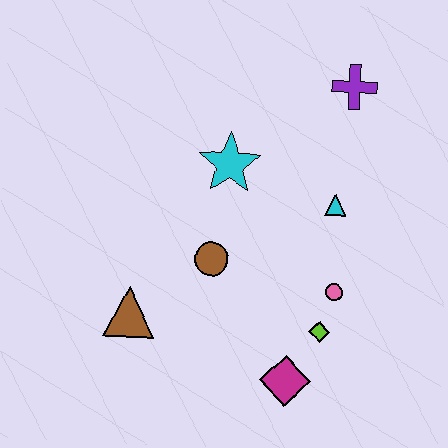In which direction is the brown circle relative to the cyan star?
The brown circle is below the cyan star.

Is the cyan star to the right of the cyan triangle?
No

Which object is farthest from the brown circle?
The purple cross is farthest from the brown circle.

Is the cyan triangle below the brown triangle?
No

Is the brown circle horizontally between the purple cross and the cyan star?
No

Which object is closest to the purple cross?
The cyan triangle is closest to the purple cross.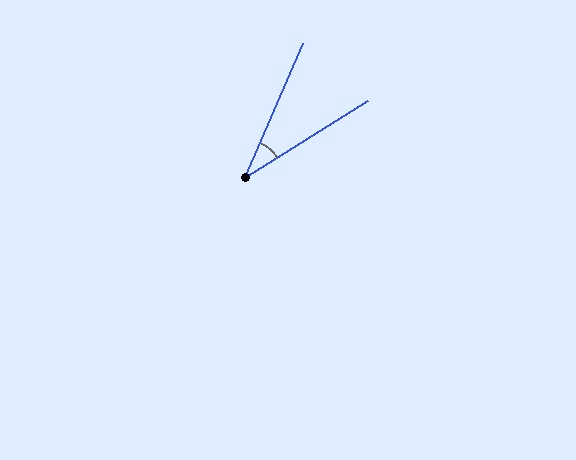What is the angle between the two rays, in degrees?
Approximately 34 degrees.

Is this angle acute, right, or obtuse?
It is acute.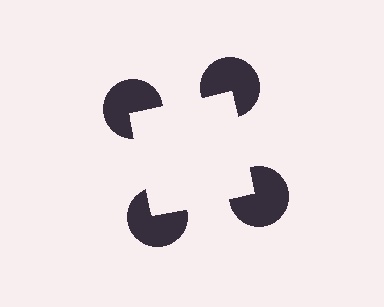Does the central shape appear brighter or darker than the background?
It typically appears slightly brighter than the background, even though no actual brightness change is drawn.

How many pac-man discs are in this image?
There are 4 — one at each vertex of the illusory square.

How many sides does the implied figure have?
4 sides.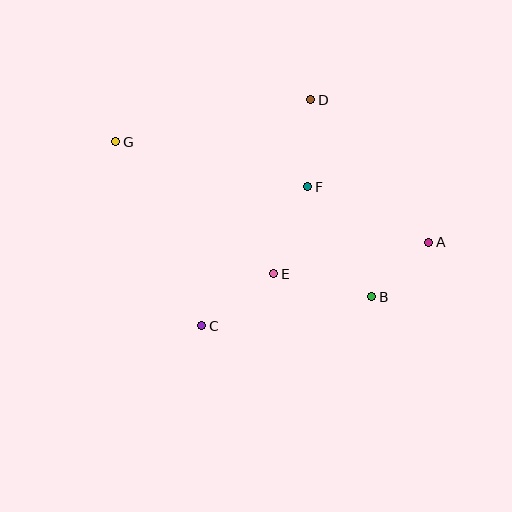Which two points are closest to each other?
Points A and B are closest to each other.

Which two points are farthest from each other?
Points A and G are farthest from each other.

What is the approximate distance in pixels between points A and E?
The distance between A and E is approximately 158 pixels.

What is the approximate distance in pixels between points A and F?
The distance between A and F is approximately 133 pixels.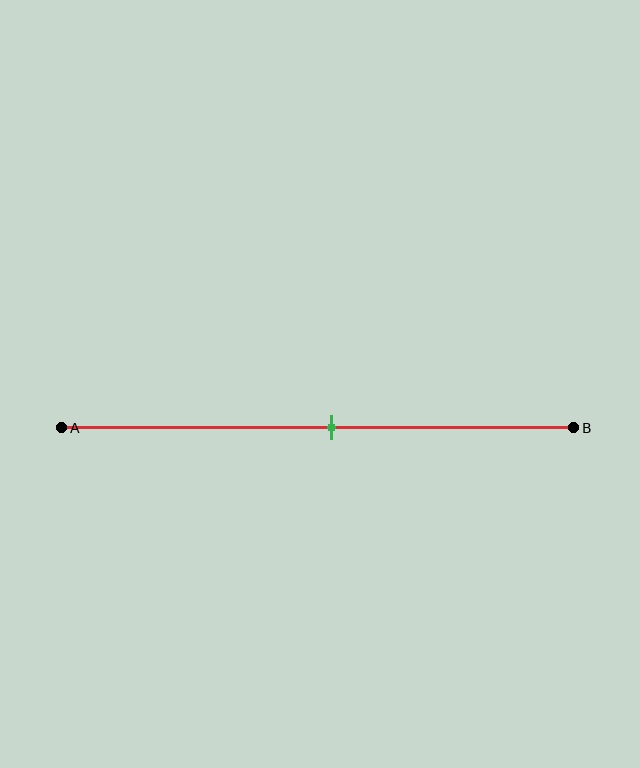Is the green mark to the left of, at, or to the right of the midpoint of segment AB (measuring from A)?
The green mark is approximately at the midpoint of segment AB.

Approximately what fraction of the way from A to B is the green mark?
The green mark is approximately 55% of the way from A to B.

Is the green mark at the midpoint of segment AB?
Yes, the mark is approximately at the midpoint.